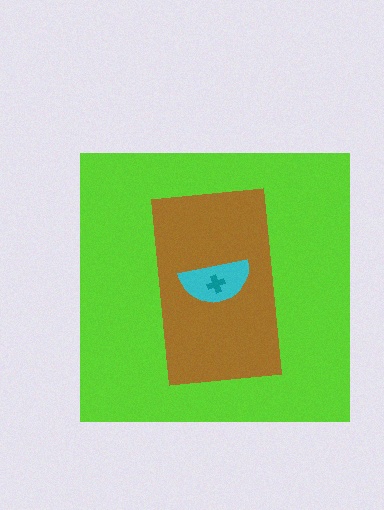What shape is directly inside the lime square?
The brown rectangle.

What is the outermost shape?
The lime square.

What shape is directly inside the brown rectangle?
The cyan semicircle.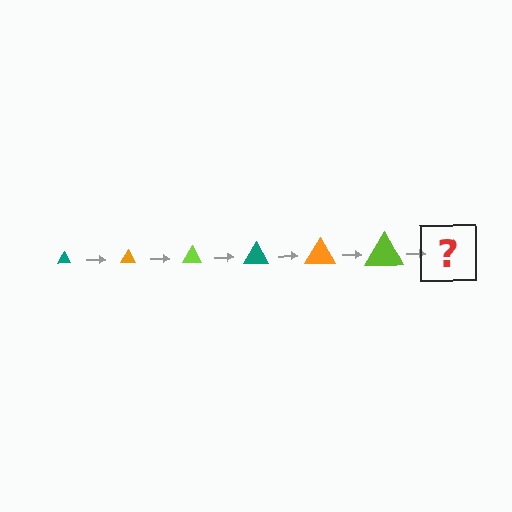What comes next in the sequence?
The next element should be a teal triangle, larger than the previous one.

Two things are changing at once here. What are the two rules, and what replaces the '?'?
The two rules are that the triangle grows larger each step and the color cycles through teal, orange, and lime. The '?' should be a teal triangle, larger than the previous one.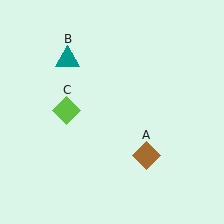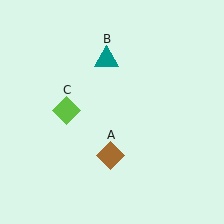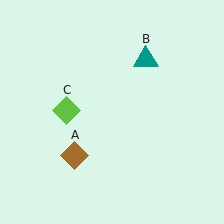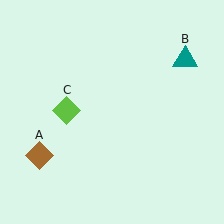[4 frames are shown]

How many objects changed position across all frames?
2 objects changed position: brown diamond (object A), teal triangle (object B).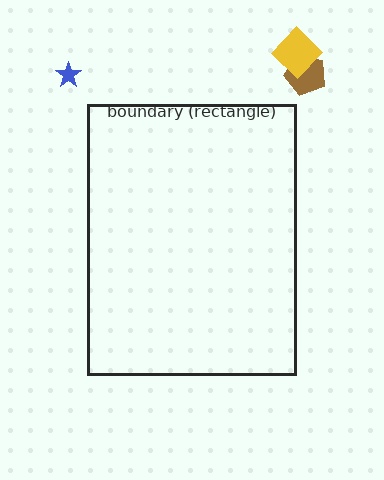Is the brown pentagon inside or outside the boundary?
Outside.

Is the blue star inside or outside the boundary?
Outside.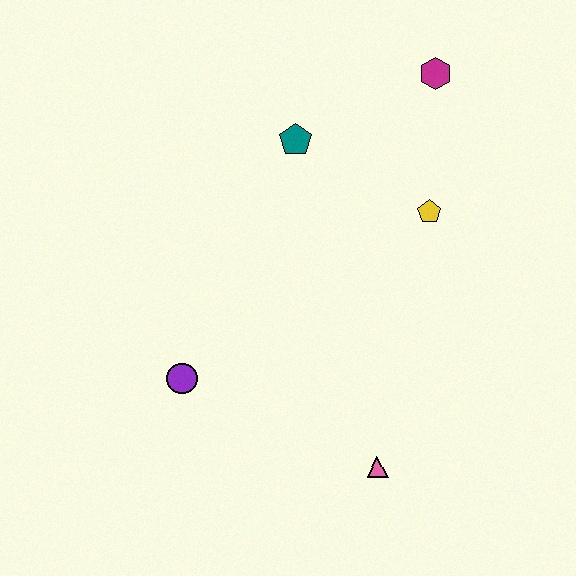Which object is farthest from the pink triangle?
The magenta hexagon is farthest from the pink triangle.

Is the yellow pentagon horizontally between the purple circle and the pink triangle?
No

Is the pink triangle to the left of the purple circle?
No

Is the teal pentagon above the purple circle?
Yes